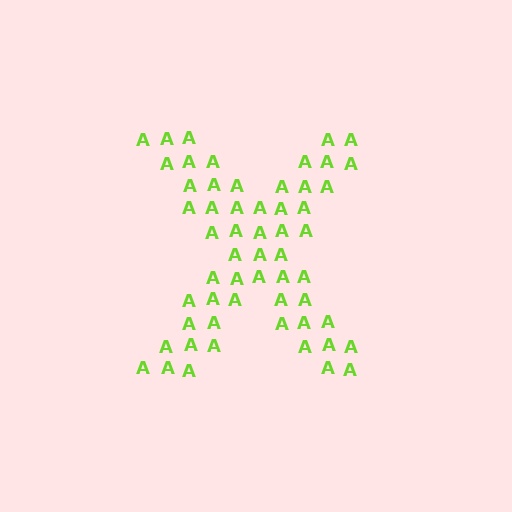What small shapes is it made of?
It is made of small letter A's.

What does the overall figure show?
The overall figure shows the letter X.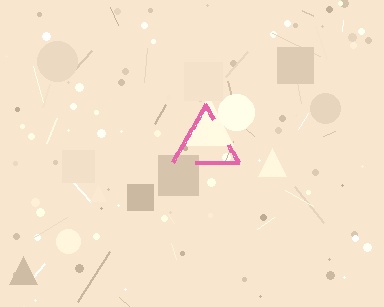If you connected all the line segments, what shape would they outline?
They would outline a triangle.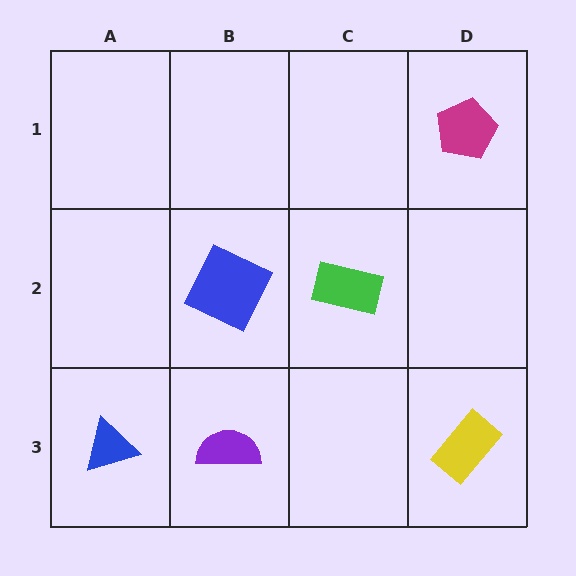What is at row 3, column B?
A purple semicircle.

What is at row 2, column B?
A blue square.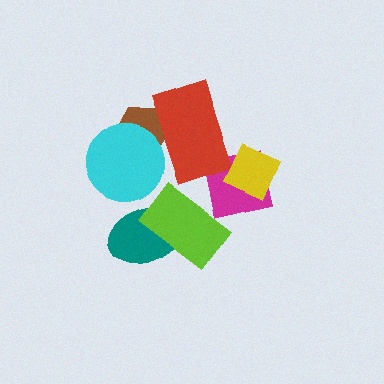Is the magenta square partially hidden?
Yes, it is partially covered by another shape.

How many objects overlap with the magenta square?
3 objects overlap with the magenta square.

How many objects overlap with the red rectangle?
3 objects overlap with the red rectangle.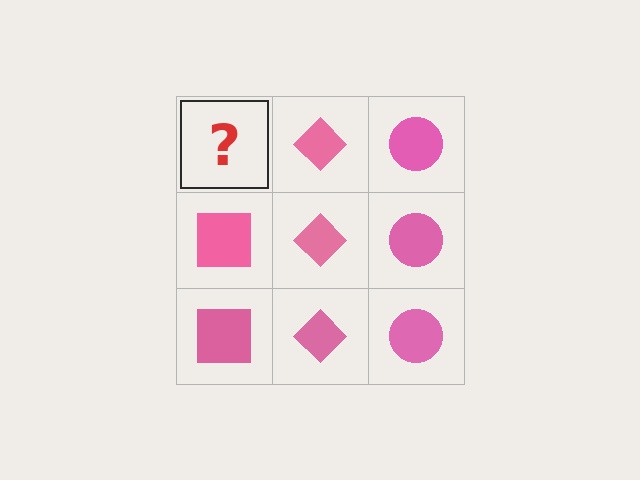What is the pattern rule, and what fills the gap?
The rule is that each column has a consistent shape. The gap should be filled with a pink square.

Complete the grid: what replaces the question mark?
The question mark should be replaced with a pink square.